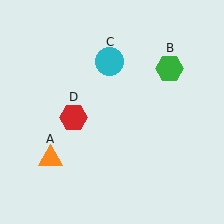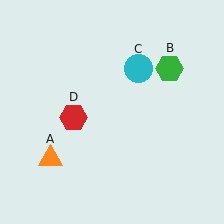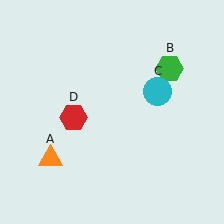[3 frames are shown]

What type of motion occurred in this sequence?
The cyan circle (object C) rotated clockwise around the center of the scene.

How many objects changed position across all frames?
1 object changed position: cyan circle (object C).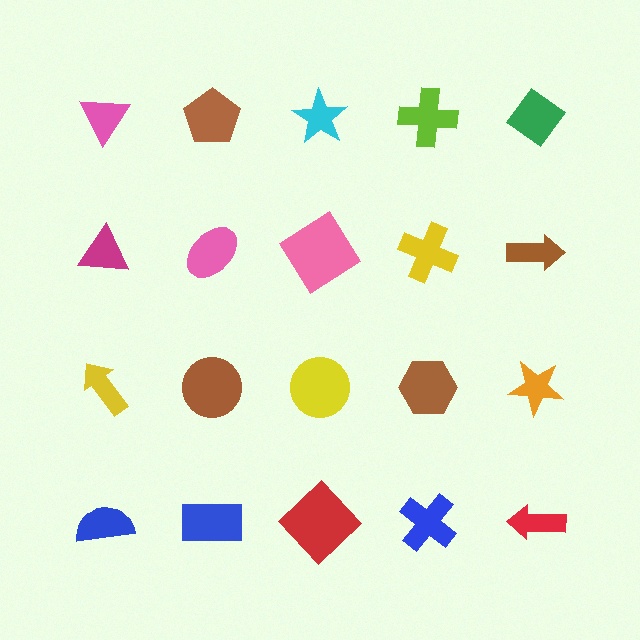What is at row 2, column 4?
A yellow cross.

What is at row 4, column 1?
A blue semicircle.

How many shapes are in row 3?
5 shapes.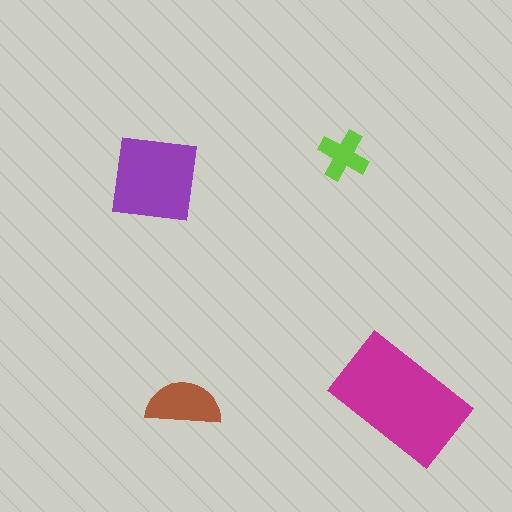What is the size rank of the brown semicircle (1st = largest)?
3rd.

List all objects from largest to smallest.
The magenta rectangle, the purple square, the brown semicircle, the lime cross.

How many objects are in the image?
There are 4 objects in the image.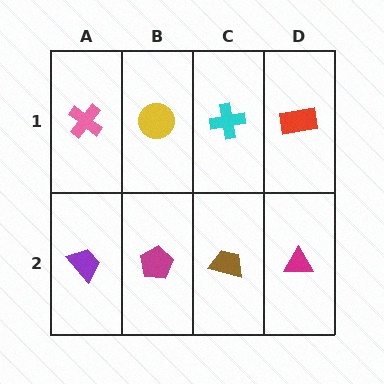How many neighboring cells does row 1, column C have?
3.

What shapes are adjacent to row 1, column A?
A purple trapezoid (row 2, column A), a yellow circle (row 1, column B).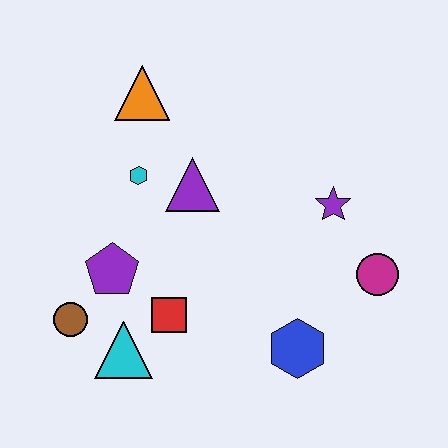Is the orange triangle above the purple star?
Yes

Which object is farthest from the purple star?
The brown circle is farthest from the purple star.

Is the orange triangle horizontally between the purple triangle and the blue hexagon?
No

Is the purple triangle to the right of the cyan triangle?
Yes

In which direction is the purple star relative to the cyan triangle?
The purple star is to the right of the cyan triangle.